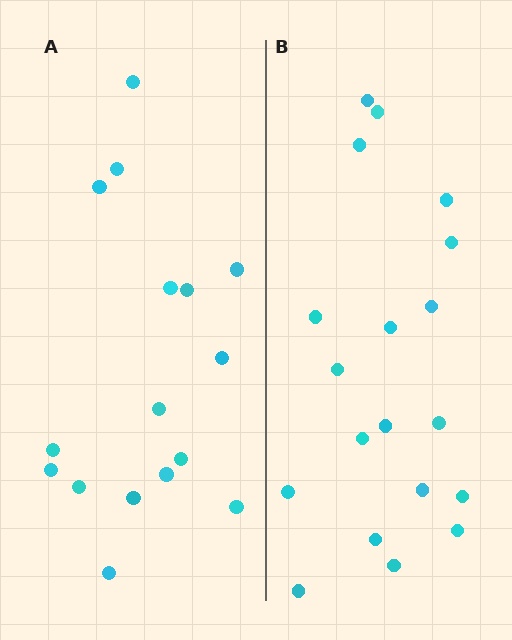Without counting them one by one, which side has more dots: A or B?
Region B (the right region) has more dots.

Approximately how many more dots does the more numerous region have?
Region B has just a few more — roughly 2 or 3 more dots than region A.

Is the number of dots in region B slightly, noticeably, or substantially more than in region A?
Region B has only slightly more — the two regions are fairly close. The ratio is roughly 1.2 to 1.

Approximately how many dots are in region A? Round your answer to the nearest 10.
About 20 dots. (The exact count is 16, which rounds to 20.)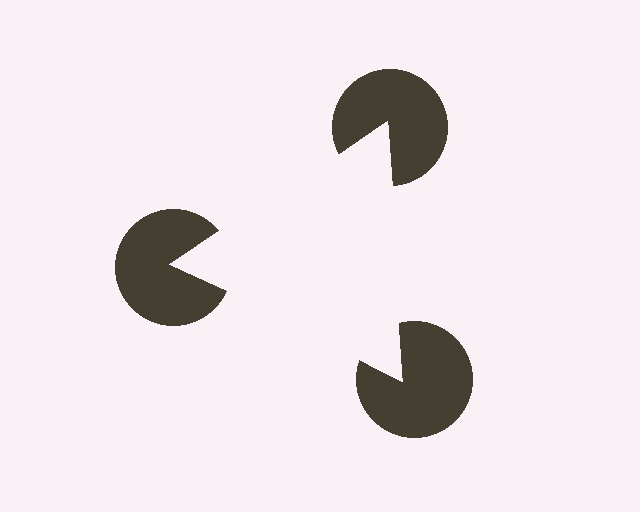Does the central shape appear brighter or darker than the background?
It typically appears slightly brighter than the background, even though no actual brightness change is drawn.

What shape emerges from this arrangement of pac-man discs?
An illusory triangle — its edges are inferred from the aligned wedge cuts in the pac-man discs, not physically drawn.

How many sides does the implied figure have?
3 sides.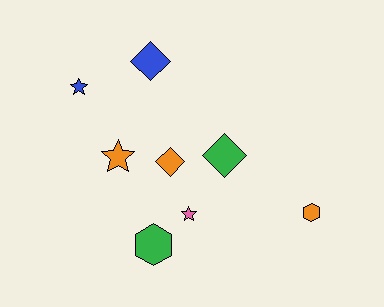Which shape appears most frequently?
Star, with 3 objects.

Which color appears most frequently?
Orange, with 3 objects.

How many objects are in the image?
There are 8 objects.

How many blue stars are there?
There is 1 blue star.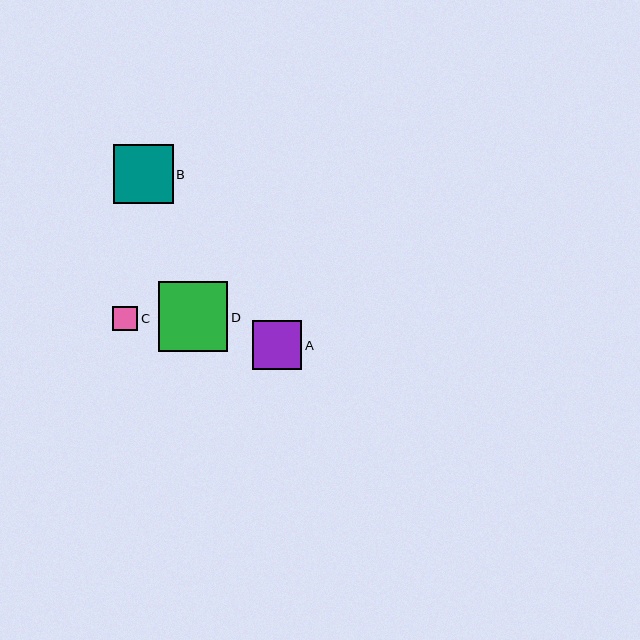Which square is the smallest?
Square C is the smallest with a size of approximately 25 pixels.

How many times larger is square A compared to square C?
Square A is approximately 2.0 times the size of square C.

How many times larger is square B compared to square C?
Square B is approximately 2.4 times the size of square C.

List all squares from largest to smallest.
From largest to smallest: D, B, A, C.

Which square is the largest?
Square D is the largest with a size of approximately 69 pixels.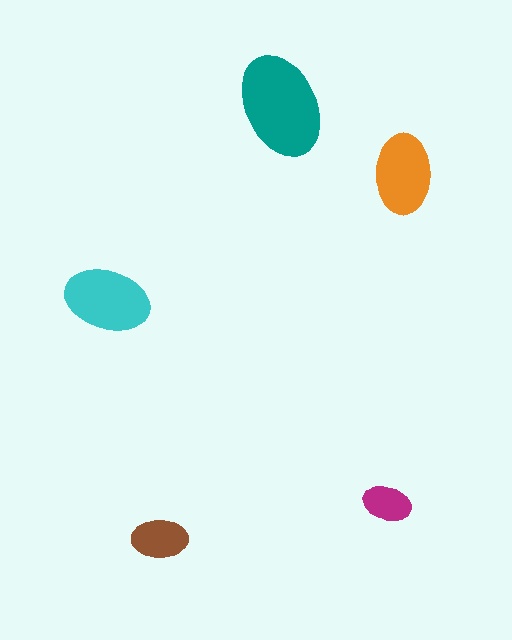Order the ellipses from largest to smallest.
the teal one, the cyan one, the orange one, the brown one, the magenta one.